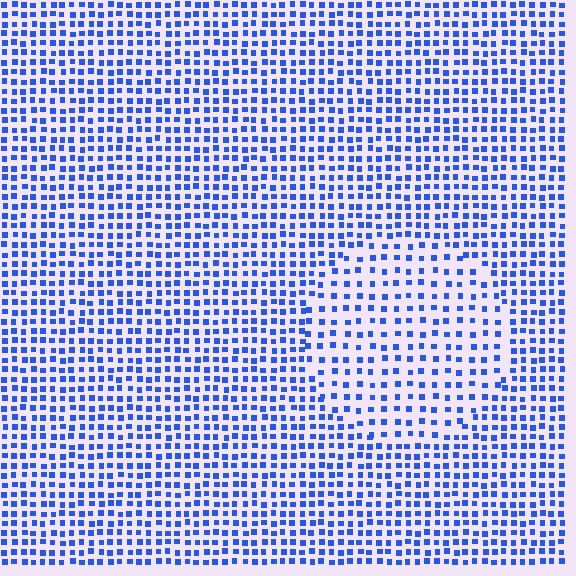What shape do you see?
I see a circle.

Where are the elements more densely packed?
The elements are more densely packed outside the circle boundary.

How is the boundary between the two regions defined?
The boundary is defined by a change in element density (approximately 1.7x ratio). All elements are the same color, size, and shape.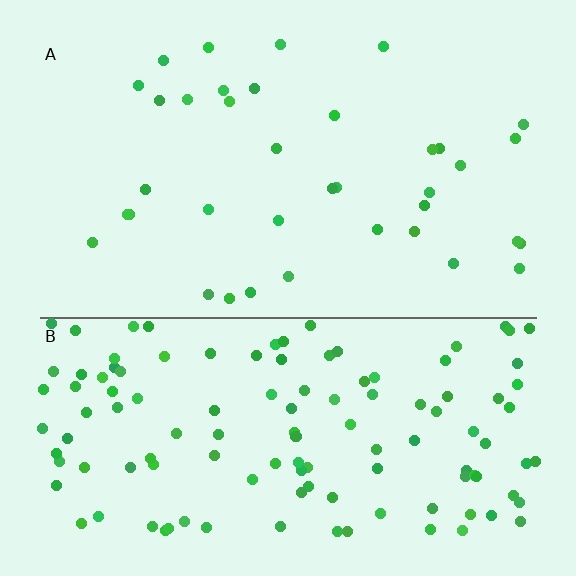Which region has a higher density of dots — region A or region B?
B (the bottom).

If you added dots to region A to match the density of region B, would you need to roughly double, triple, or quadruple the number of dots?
Approximately triple.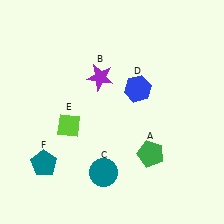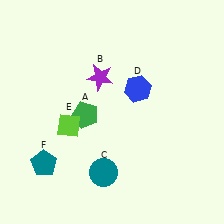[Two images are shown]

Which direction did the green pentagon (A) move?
The green pentagon (A) moved left.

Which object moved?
The green pentagon (A) moved left.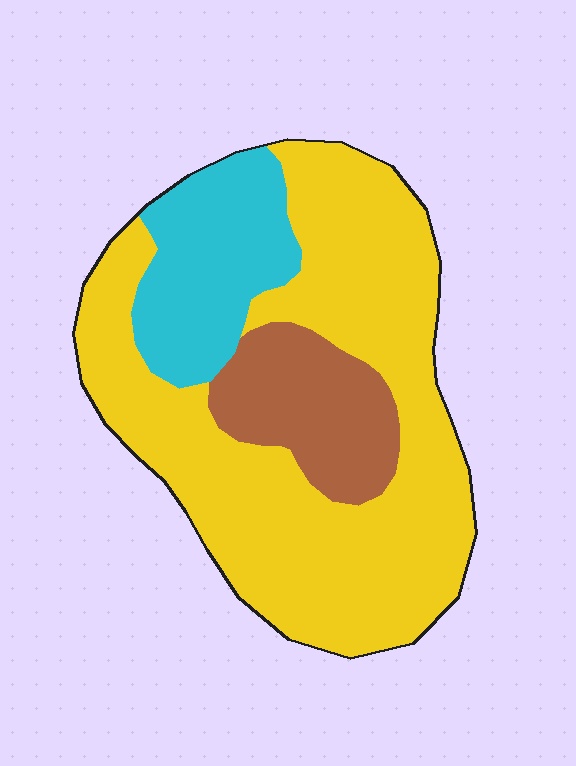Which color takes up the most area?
Yellow, at roughly 65%.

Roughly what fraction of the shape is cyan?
Cyan covers 18% of the shape.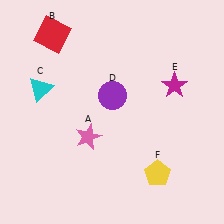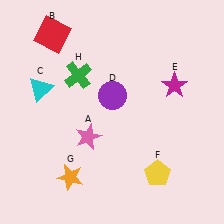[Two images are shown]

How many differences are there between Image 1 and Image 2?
There are 2 differences between the two images.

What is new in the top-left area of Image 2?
A green cross (H) was added in the top-left area of Image 2.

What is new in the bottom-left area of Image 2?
An orange star (G) was added in the bottom-left area of Image 2.